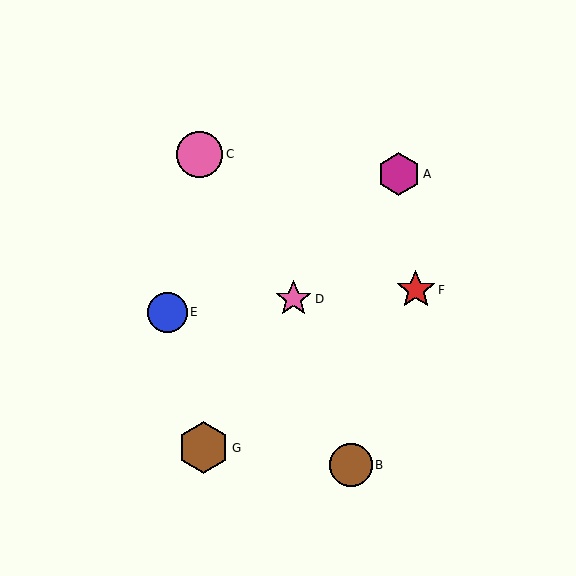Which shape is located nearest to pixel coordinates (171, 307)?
The blue circle (labeled E) at (167, 312) is nearest to that location.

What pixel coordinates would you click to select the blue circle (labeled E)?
Click at (167, 312) to select the blue circle E.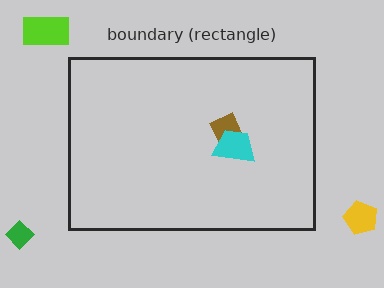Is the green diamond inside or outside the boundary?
Outside.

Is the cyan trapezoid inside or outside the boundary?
Inside.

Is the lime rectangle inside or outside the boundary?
Outside.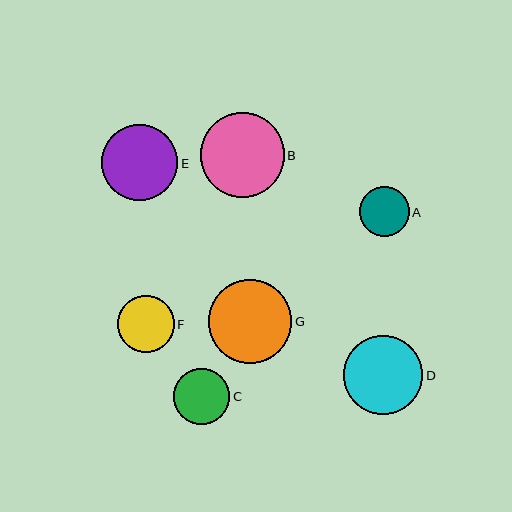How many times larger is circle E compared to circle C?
Circle E is approximately 1.4 times the size of circle C.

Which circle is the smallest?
Circle A is the smallest with a size of approximately 50 pixels.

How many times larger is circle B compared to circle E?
Circle B is approximately 1.1 times the size of circle E.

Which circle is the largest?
Circle B is the largest with a size of approximately 84 pixels.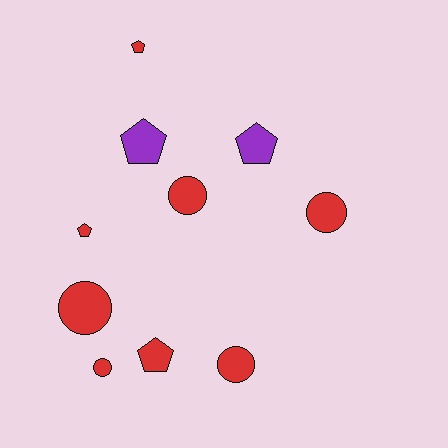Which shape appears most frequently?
Pentagon, with 5 objects.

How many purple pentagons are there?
There are 2 purple pentagons.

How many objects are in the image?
There are 10 objects.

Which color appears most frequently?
Red, with 8 objects.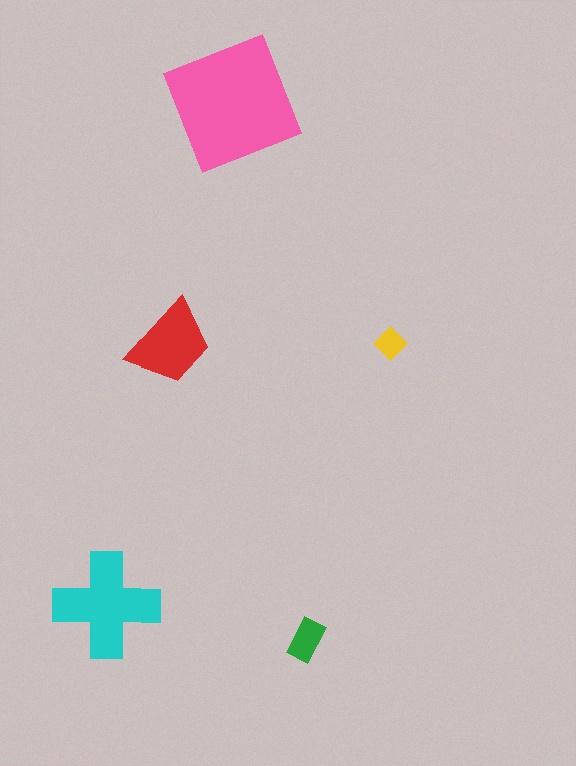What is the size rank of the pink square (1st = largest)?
1st.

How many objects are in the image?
There are 5 objects in the image.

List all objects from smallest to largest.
The yellow diamond, the green rectangle, the red trapezoid, the cyan cross, the pink square.